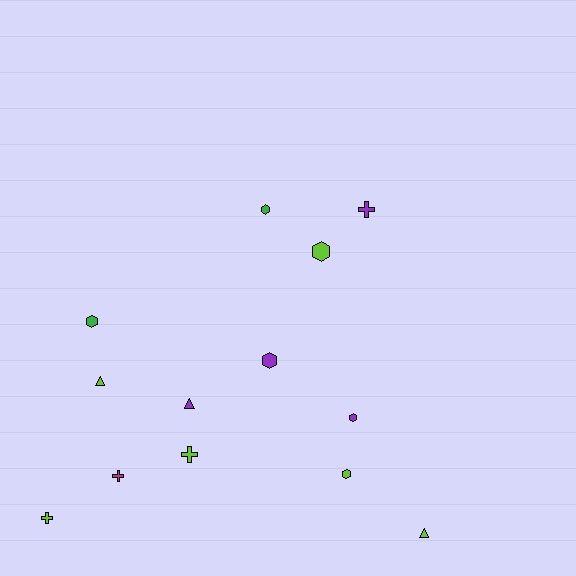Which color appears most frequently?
Lime, with 6 objects.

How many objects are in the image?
There are 13 objects.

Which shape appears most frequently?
Hexagon, with 6 objects.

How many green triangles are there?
There are no green triangles.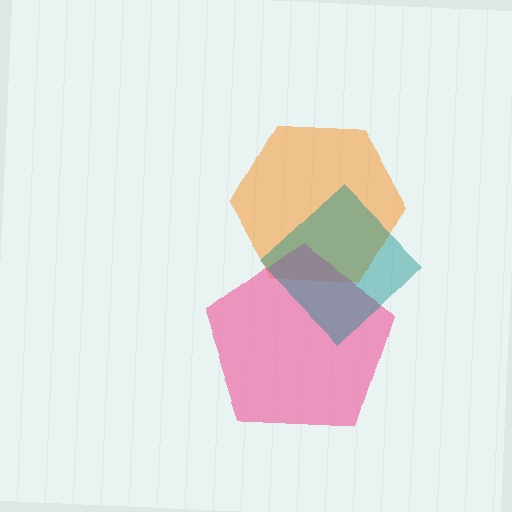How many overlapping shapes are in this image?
There are 3 overlapping shapes in the image.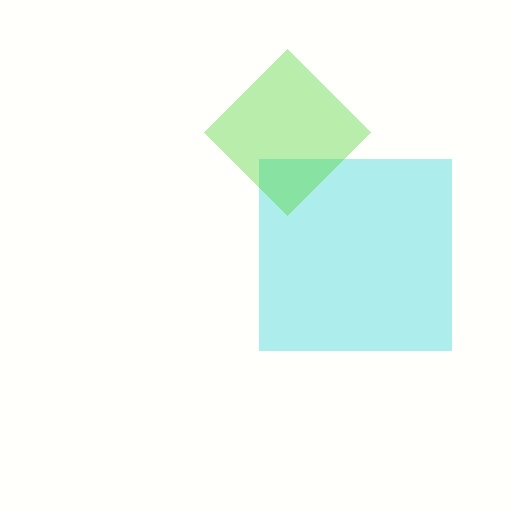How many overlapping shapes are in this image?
There are 2 overlapping shapes in the image.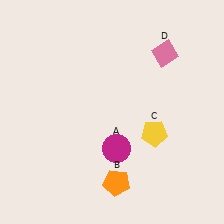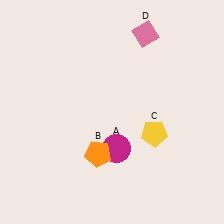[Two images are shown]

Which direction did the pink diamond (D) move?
The pink diamond (D) moved up.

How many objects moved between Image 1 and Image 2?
2 objects moved between the two images.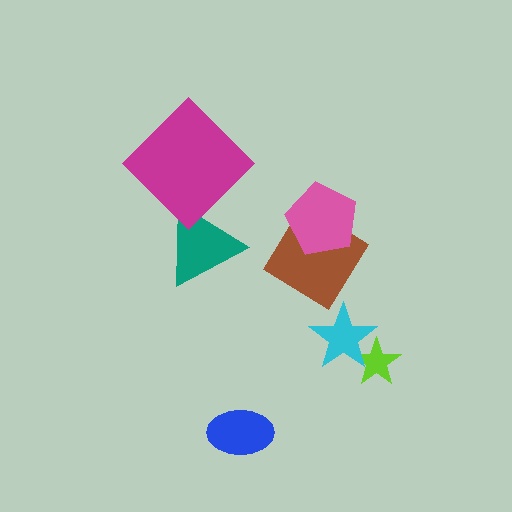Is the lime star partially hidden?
Yes, it is partially covered by another shape.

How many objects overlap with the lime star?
1 object overlaps with the lime star.